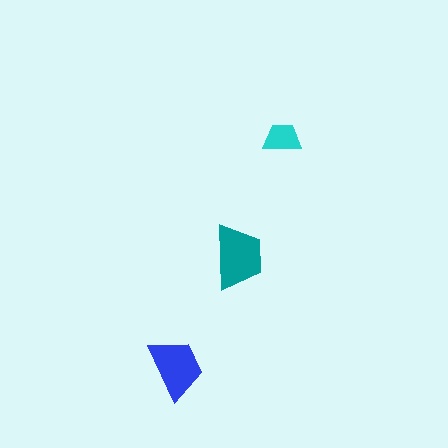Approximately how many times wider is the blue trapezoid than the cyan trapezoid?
About 1.5 times wider.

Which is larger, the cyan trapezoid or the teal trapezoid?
The teal one.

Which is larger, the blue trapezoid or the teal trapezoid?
The teal one.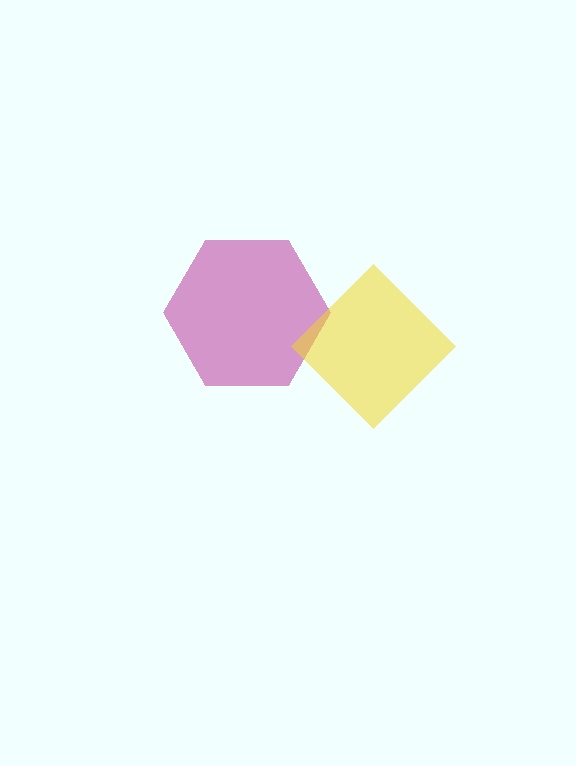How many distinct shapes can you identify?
There are 2 distinct shapes: a magenta hexagon, a yellow diamond.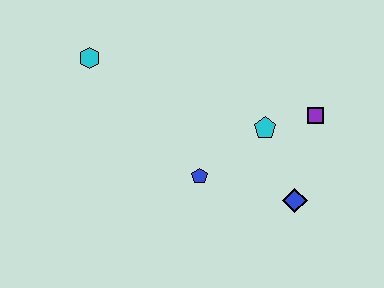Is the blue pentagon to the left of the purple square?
Yes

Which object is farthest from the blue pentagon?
The cyan hexagon is farthest from the blue pentagon.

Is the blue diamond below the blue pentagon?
Yes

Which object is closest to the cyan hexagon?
The blue pentagon is closest to the cyan hexagon.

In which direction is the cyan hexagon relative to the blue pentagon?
The cyan hexagon is above the blue pentagon.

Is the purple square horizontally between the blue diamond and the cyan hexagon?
No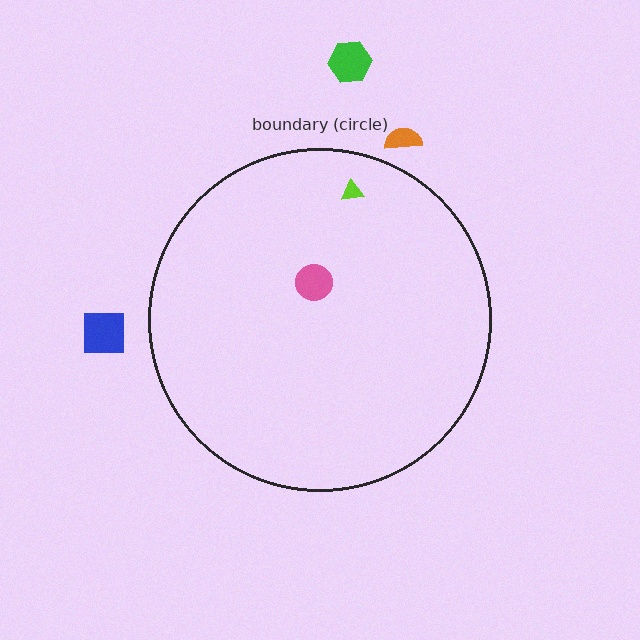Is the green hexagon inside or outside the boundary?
Outside.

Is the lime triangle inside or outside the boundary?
Inside.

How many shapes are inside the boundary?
2 inside, 3 outside.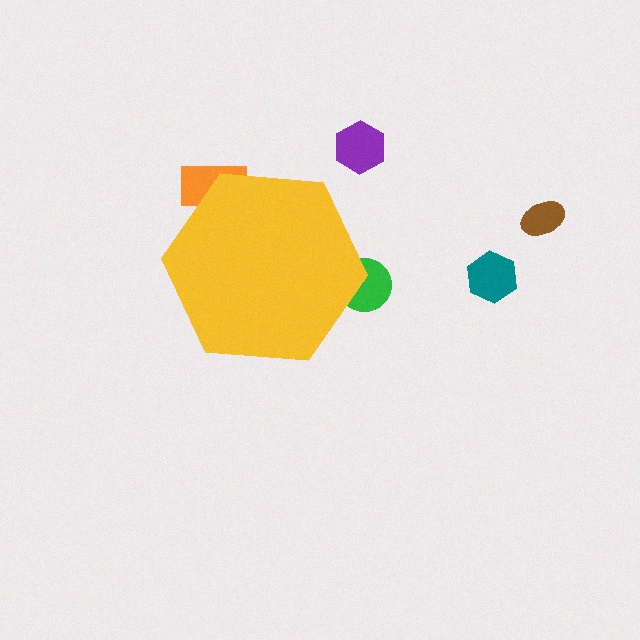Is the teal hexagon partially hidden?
No, the teal hexagon is fully visible.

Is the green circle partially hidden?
Yes, the green circle is partially hidden behind the yellow hexagon.